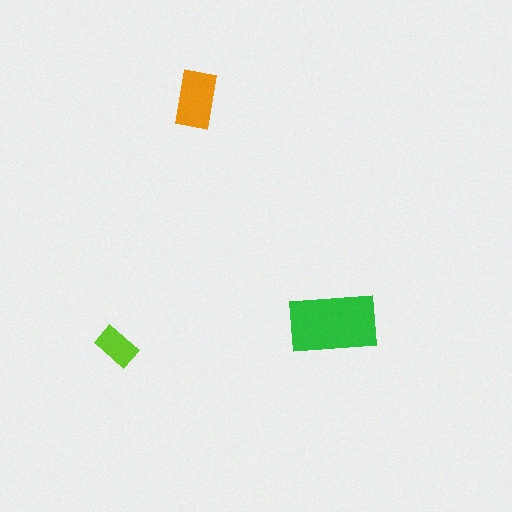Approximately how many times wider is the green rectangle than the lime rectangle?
About 2 times wider.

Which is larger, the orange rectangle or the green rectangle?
The green one.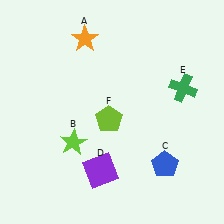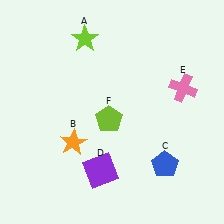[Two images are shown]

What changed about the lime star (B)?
In Image 1, B is lime. In Image 2, it changed to orange.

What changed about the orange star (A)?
In Image 1, A is orange. In Image 2, it changed to lime.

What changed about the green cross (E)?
In Image 1, E is green. In Image 2, it changed to pink.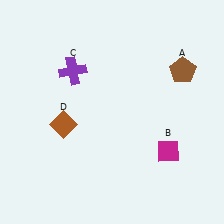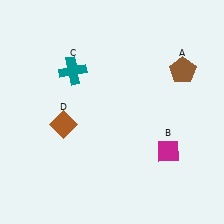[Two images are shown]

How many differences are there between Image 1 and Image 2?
There is 1 difference between the two images.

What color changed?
The cross (C) changed from purple in Image 1 to teal in Image 2.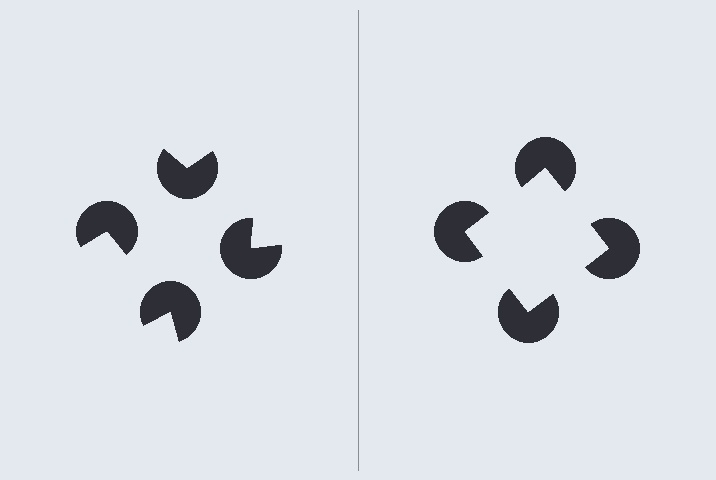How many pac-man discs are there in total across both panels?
8 — 4 on each side.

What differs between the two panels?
The pac-man discs are positioned identically on both sides; only the wedge orientations differ. On the right they align to a square; on the left they are misaligned.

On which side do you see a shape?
An illusory square appears on the right side. On the left side the wedge cuts are rotated, so no coherent shape forms.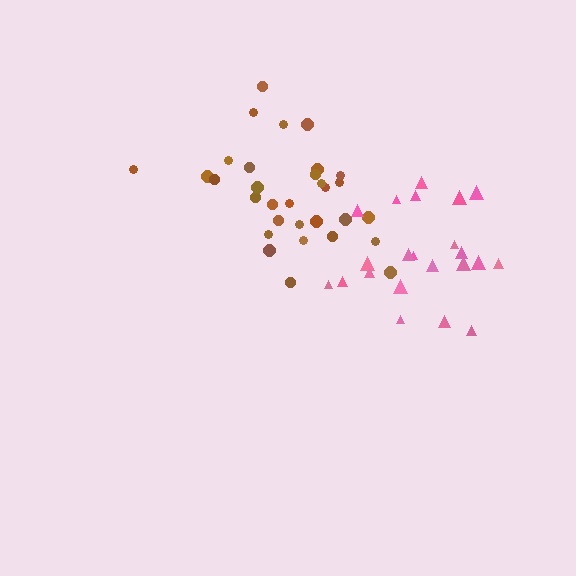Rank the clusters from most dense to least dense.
brown, pink.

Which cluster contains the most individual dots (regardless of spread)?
Brown (31).